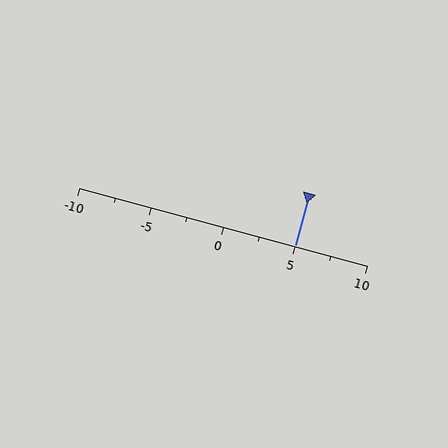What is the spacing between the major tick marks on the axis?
The major ticks are spaced 5 apart.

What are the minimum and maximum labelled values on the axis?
The axis runs from -10 to 10.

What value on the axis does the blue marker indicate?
The marker indicates approximately 5.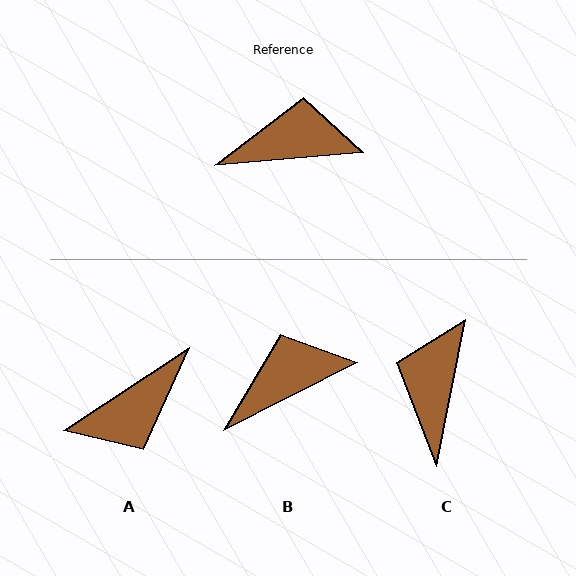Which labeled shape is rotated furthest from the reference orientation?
A, about 151 degrees away.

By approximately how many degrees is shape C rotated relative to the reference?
Approximately 74 degrees counter-clockwise.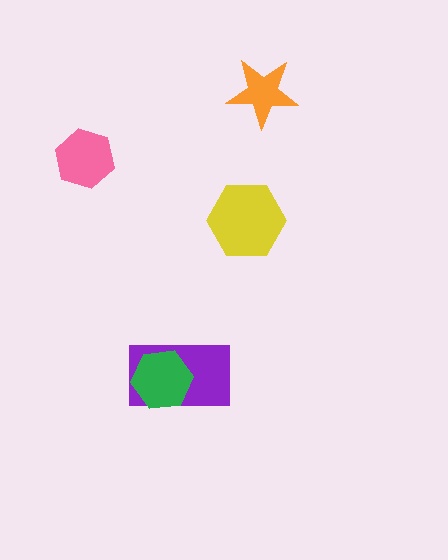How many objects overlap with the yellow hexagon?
0 objects overlap with the yellow hexagon.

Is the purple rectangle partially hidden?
Yes, it is partially covered by another shape.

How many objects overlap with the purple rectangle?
1 object overlaps with the purple rectangle.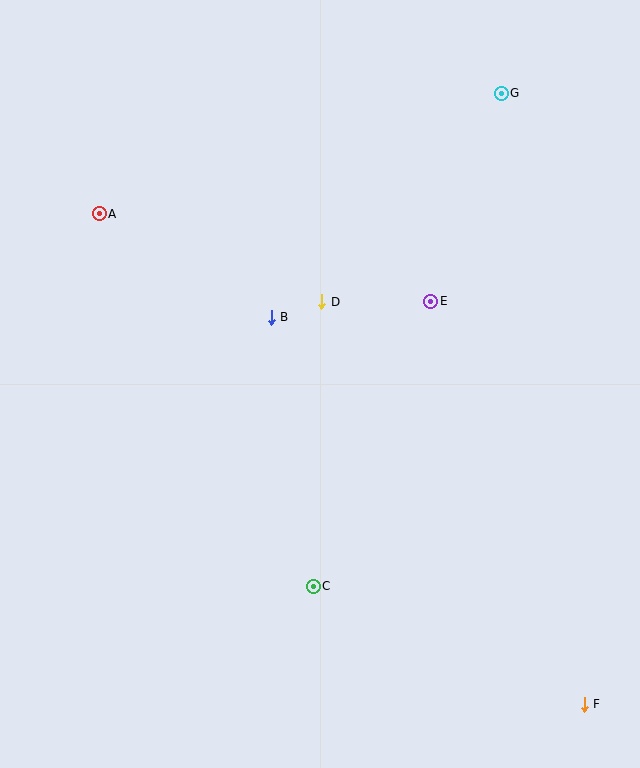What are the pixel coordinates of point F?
Point F is at (584, 704).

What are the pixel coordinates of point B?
Point B is at (271, 317).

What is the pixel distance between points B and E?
The distance between B and E is 160 pixels.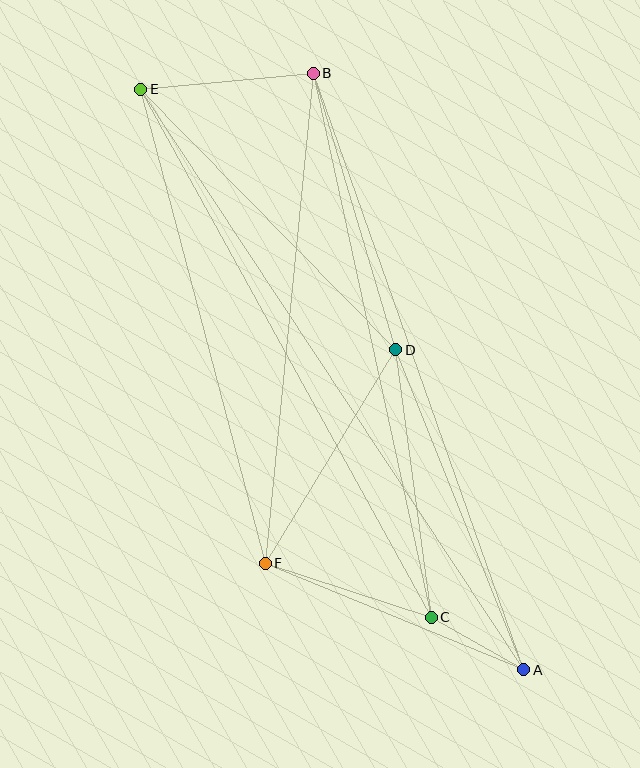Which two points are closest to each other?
Points A and C are closest to each other.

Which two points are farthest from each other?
Points A and E are farthest from each other.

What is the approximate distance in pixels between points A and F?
The distance between A and F is approximately 280 pixels.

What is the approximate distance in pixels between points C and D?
The distance between C and D is approximately 270 pixels.